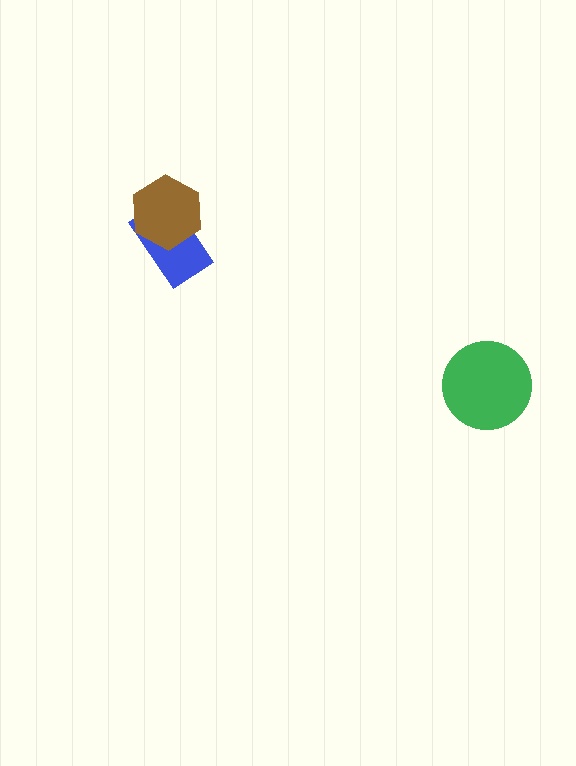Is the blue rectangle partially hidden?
Yes, it is partially covered by another shape.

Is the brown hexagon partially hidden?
No, no other shape covers it.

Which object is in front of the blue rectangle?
The brown hexagon is in front of the blue rectangle.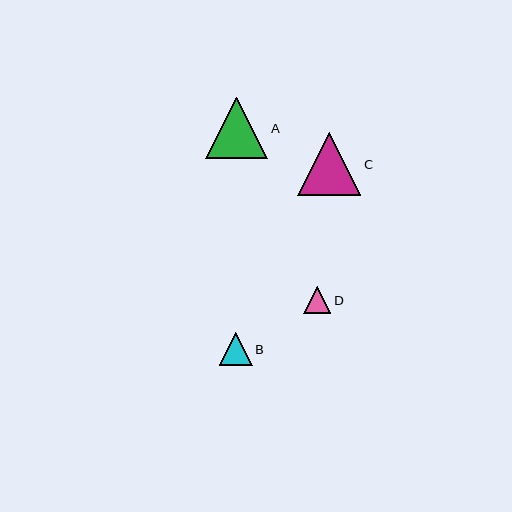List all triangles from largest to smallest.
From largest to smallest: C, A, B, D.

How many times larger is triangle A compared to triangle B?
Triangle A is approximately 1.9 times the size of triangle B.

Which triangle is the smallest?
Triangle D is the smallest with a size of approximately 27 pixels.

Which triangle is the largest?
Triangle C is the largest with a size of approximately 63 pixels.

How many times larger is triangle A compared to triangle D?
Triangle A is approximately 2.3 times the size of triangle D.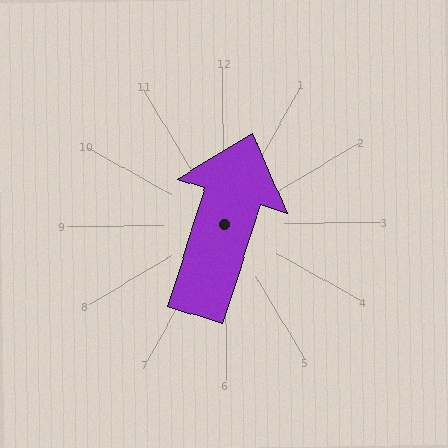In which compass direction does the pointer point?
North.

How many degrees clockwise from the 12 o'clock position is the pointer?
Approximately 18 degrees.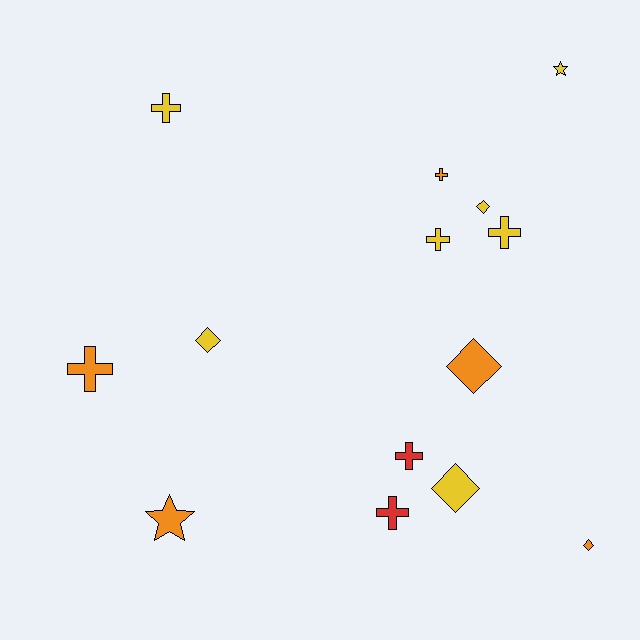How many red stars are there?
There are no red stars.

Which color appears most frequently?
Yellow, with 7 objects.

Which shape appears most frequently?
Cross, with 7 objects.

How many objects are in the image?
There are 14 objects.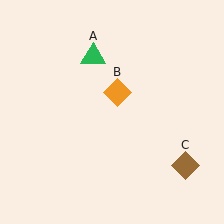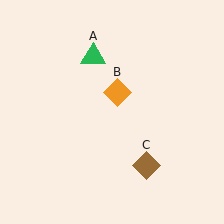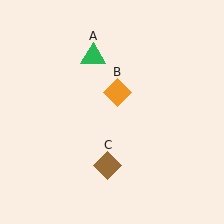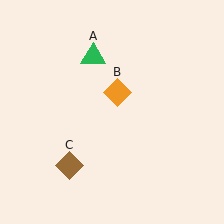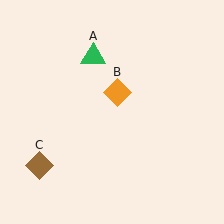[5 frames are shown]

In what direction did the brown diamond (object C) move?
The brown diamond (object C) moved left.